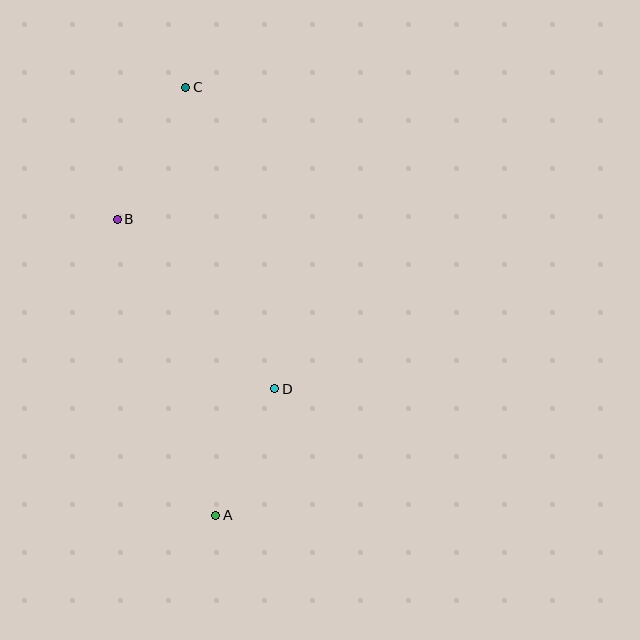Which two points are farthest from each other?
Points A and C are farthest from each other.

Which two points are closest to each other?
Points A and D are closest to each other.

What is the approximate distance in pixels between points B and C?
The distance between B and C is approximately 149 pixels.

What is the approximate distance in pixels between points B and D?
The distance between B and D is approximately 231 pixels.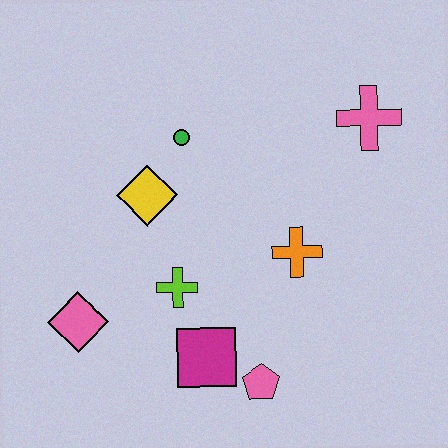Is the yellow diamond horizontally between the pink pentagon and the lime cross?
No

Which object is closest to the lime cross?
The magenta square is closest to the lime cross.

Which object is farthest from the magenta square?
The pink cross is farthest from the magenta square.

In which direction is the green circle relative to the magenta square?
The green circle is above the magenta square.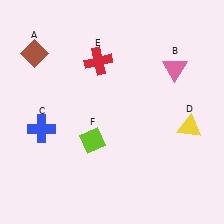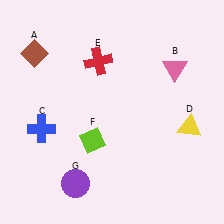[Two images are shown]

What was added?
A purple circle (G) was added in Image 2.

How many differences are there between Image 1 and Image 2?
There is 1 difference between the two images.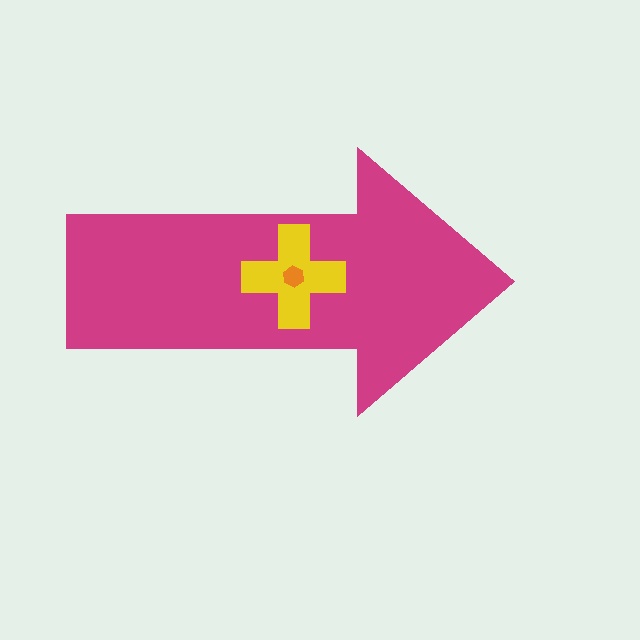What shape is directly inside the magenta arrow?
The yellow cross.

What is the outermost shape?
The magenta arrow.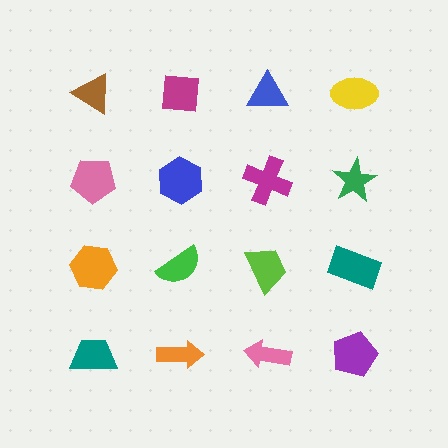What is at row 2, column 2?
A blue hexagon.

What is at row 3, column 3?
A lime trapezoid.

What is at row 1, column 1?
A brown triangle.